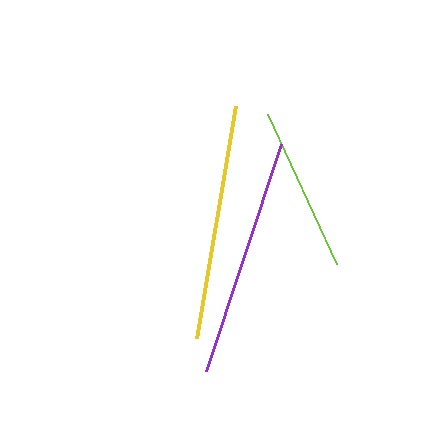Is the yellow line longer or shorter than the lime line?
The yellow line is longer than the lime line.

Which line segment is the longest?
The purple line is the longest at approximately 239 pixels.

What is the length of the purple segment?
The purple segment is approximately 239 pixels long.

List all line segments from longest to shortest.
From longest to shortest: purple, yellow, lime.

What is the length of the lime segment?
The lime segment is approximately 165 pixels long.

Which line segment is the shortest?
The lime line is the shortest at approximately 165 pixels.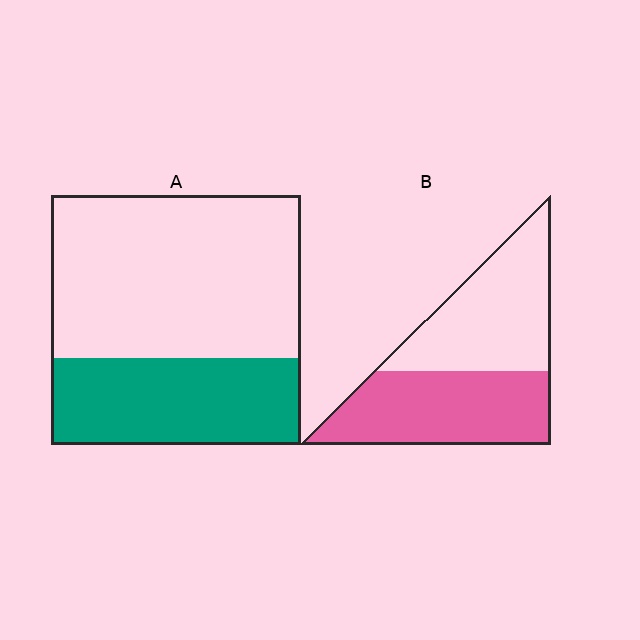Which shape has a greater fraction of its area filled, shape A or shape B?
Shape B.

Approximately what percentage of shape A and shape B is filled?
A is approximately 35% and B is approximately 50%.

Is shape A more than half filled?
No.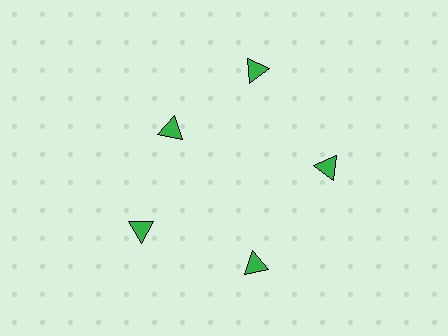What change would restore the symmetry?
The symmetry would be restored by moving it outward, back onto the ring so that all 5 triangles sit at equal angles and equal distance from the center.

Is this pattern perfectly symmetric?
No. The 5 green triangles are arranged in a ring, but one element near the 10 o'clock position is pulled inward toward the center, breaking the 5-fold rotational symmetry.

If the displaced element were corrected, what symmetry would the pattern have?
It would have 5-fold rotational symmetry — the pattern would map onto itself every 72 degrees.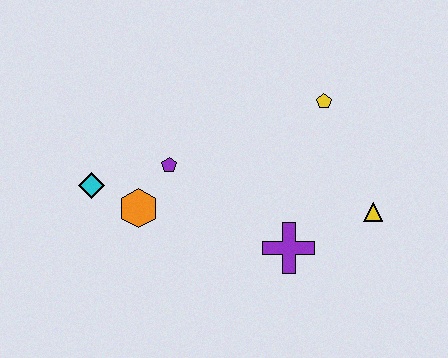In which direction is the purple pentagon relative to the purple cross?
The purple pentagon is to the left of the purple cross.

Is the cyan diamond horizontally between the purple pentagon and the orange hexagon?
No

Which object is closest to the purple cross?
The yellow triangle is closest to the purple cross.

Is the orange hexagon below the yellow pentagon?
Yes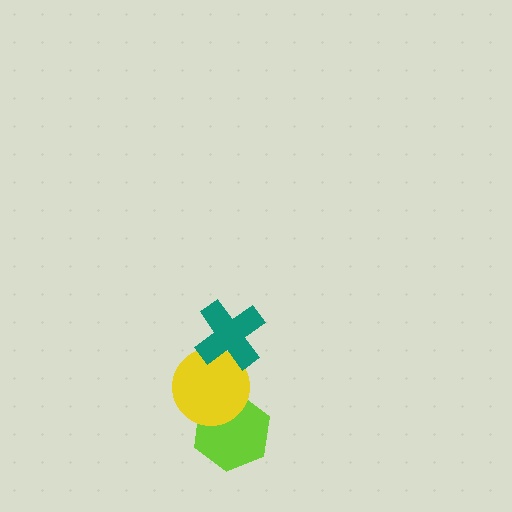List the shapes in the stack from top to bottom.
From top to bottom: the teal cross, the yellow circle, the lime hexagon.